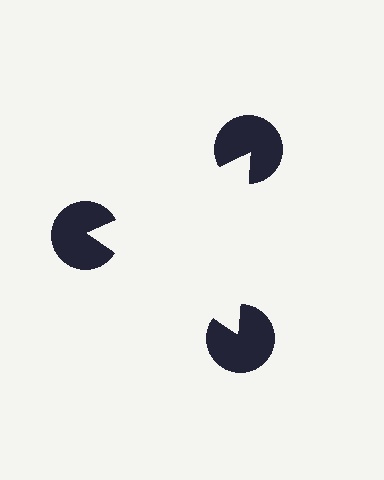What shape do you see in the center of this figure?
An illusory triangle — its edges are inferred from the aligned wedge cuts in the pac-man discs, not physically drawn.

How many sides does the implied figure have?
3 sides.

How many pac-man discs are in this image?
There are 3 — one at each vertex of the illusory triangle.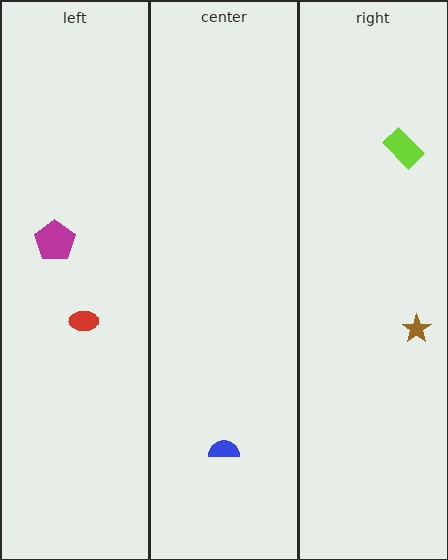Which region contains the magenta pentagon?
The left region.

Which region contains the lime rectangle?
The right region.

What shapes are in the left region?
The red ellipse, the magenta pentagon.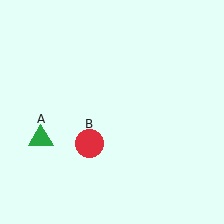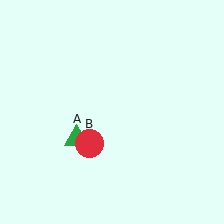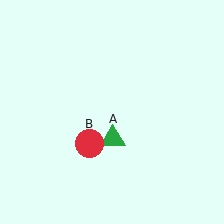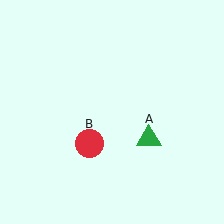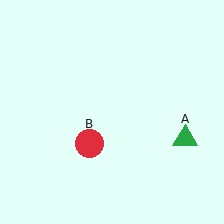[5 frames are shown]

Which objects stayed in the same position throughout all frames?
Red circle (object B) remained stationary.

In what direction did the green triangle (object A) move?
The green triangle (object A) moved right.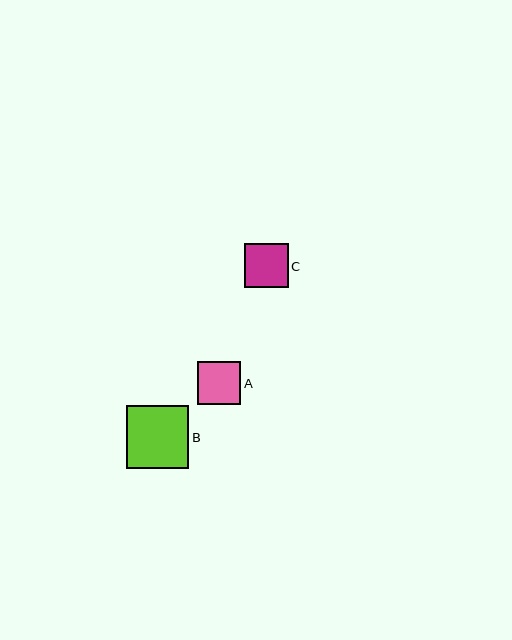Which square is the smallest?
Square A is the smallest with a size of approximately 43 pixels.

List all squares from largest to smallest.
From largest to smallest: B, C, A.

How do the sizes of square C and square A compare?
Square C and square A are approximately the same size.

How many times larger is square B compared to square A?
Square B is approximately 1.5 times the size of square A.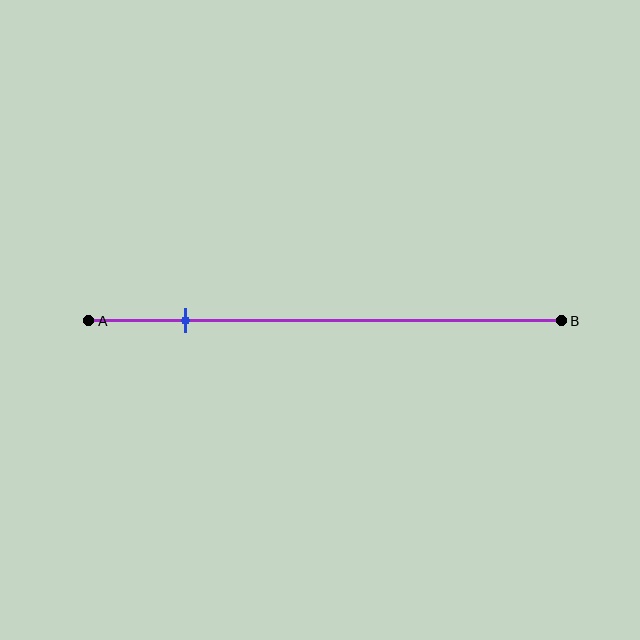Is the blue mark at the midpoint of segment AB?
No, the mark is at about 20% from A, not at the 50% midpoint.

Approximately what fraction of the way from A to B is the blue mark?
The blue mark is approximately 20% of the way from A to B.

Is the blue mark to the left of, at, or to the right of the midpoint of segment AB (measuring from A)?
The blue mark is to the left of the midpoint of segment AB.